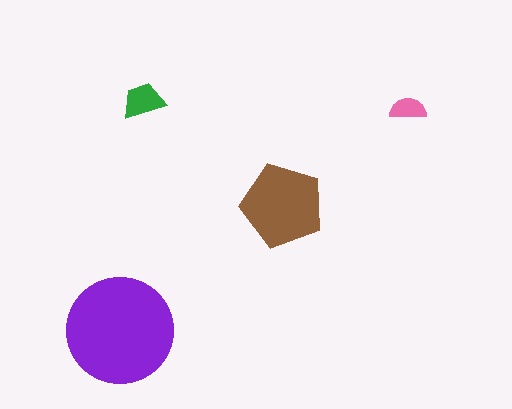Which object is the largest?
The purple circle.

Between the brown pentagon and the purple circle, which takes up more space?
The purple circle.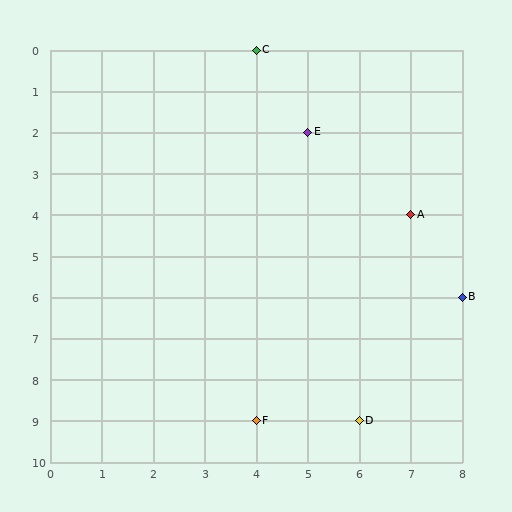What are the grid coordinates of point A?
Point A is at grid coordinates (7, 4).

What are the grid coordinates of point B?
Point B is at grid coordinates (8, 6).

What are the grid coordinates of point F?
Point F is at grid coordinates (4, 9).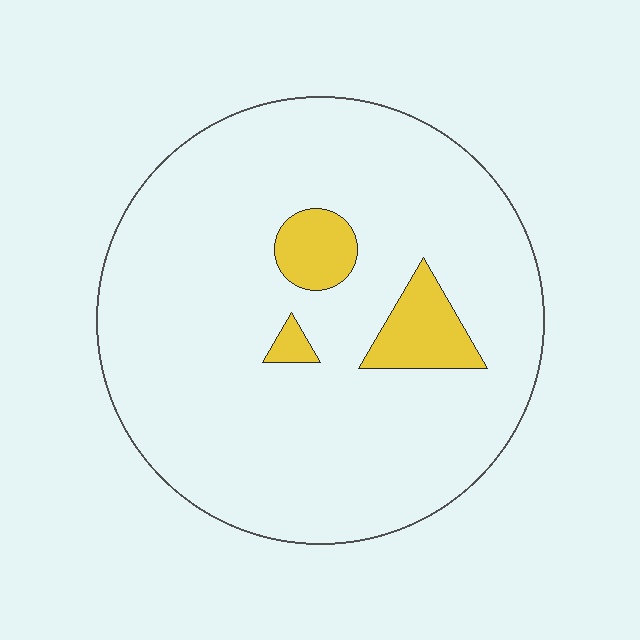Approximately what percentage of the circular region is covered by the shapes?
Approximately 10%.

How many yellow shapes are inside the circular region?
3.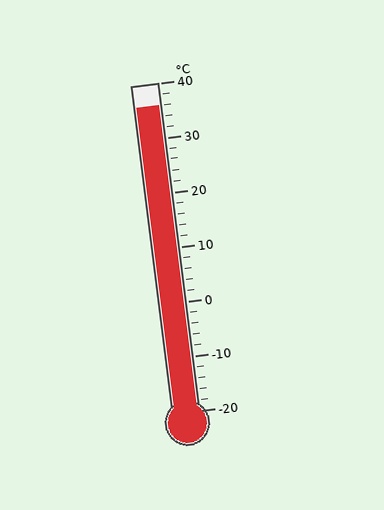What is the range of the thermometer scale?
The thermometer scale ranges from -20°C to 40°C.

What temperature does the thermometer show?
The thermometer shows approximately 36°C.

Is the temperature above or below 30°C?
The temperature is above 30°C.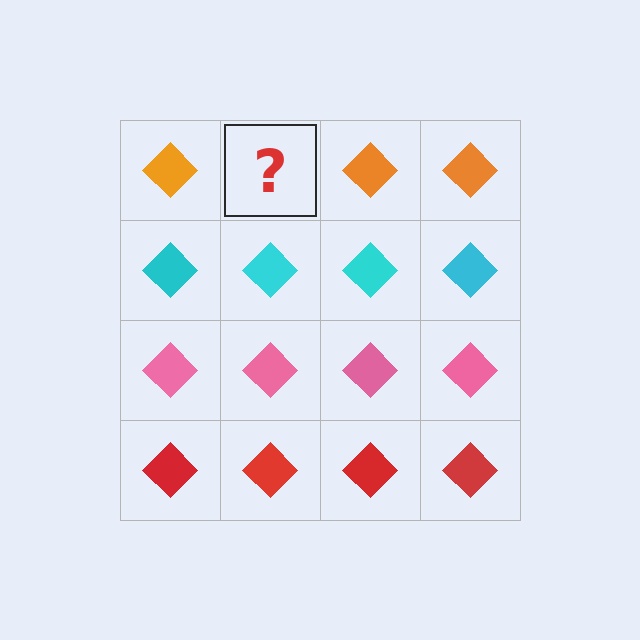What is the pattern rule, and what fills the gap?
The rule is that each row has a consistent color. The gap should be filled with an orange diamond.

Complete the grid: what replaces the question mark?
The question mark should be replaced with an orange diamond.